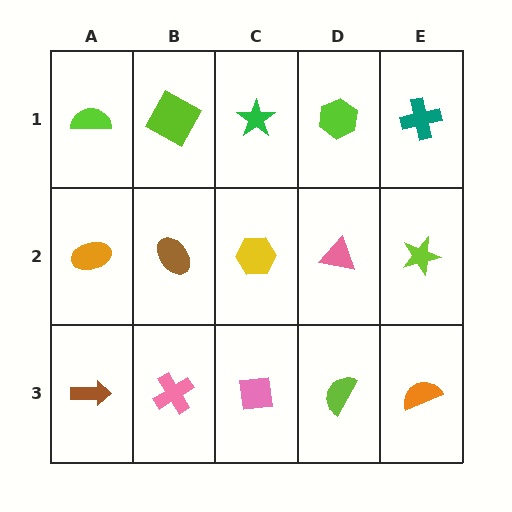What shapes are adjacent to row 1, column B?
A brown ellipse (row 2, column B), a lime semicircle (row 1, column A), a green star (row 1, column C).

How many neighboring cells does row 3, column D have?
3.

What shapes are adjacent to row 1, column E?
A lime star (row 2, column E), a lime hexagon (row 1, column D).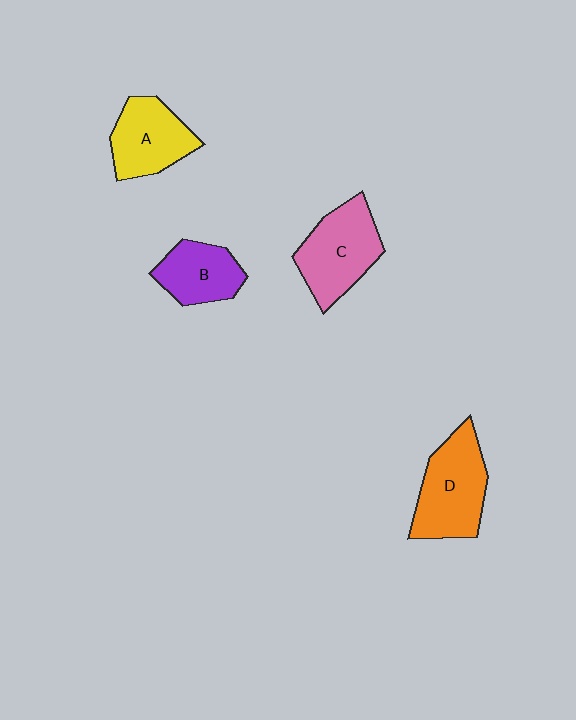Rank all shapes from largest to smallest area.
From largest to smallest: D (orange), C (pink), A (yellow), B (purple).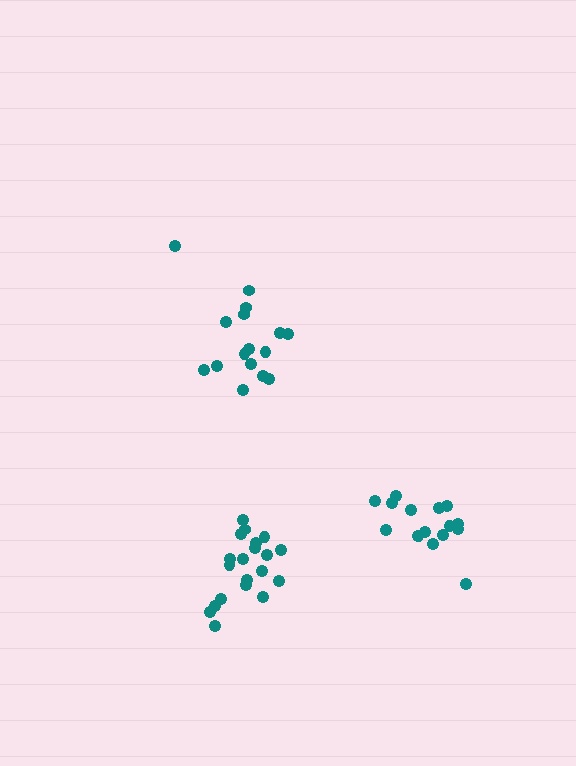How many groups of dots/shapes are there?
There are 3 groups.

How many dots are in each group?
Group 1: 20 dots, Group 2: 16 dots, Group 3: 16 dots (52 total).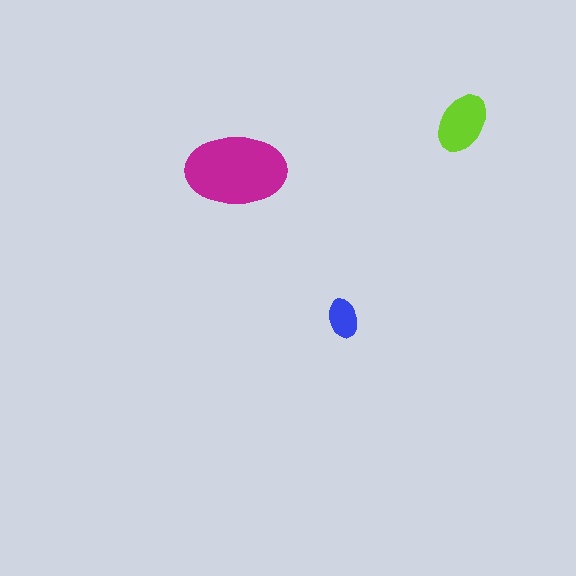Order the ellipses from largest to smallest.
the magenta one, the lime one, the blue one.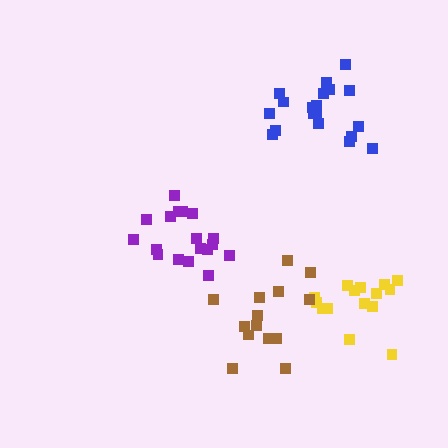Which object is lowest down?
The brown cluster is bottommost.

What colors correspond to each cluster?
The clusters are colored: blue, yellow, brown, purple.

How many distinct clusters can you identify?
There are 4 distinct clusters.